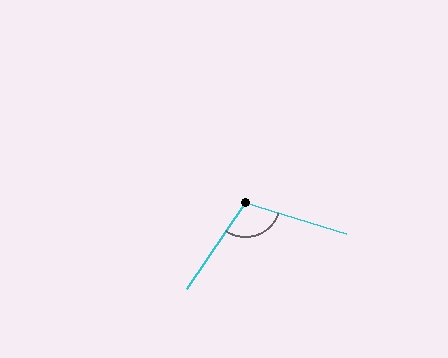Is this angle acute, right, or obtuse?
It is obtuse.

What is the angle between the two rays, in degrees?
Approximately 107 degrees.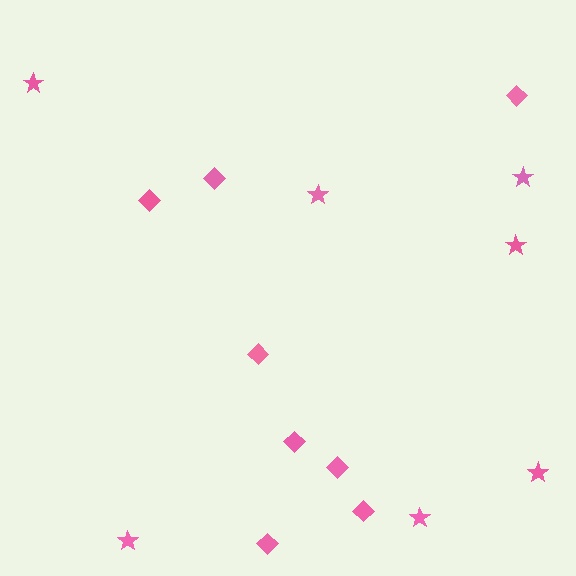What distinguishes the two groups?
There are 2 groups: one group of diamonds (8) and one group of stars (7).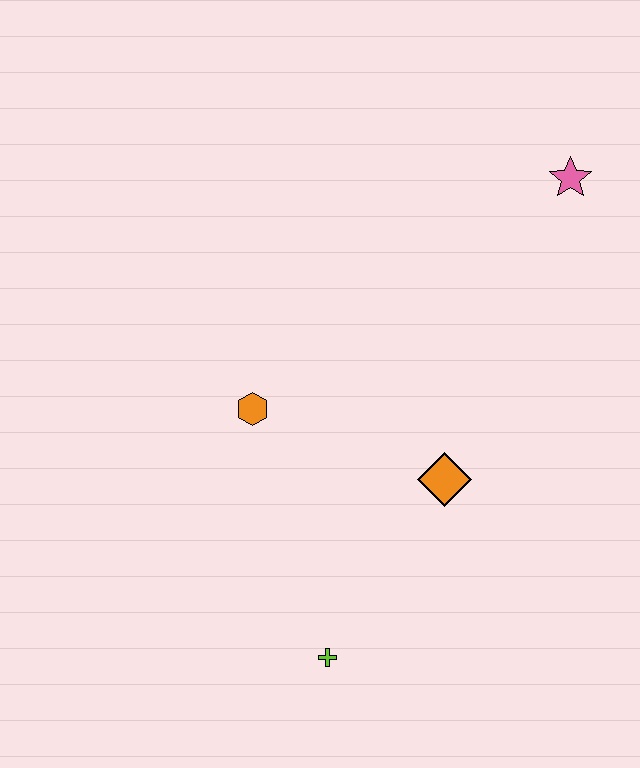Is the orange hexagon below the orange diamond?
No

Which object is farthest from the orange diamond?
The pink star is farthest from the orange diamond.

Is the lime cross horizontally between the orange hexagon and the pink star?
Yes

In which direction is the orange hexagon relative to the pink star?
The orange hexagon is to the left of the pink star.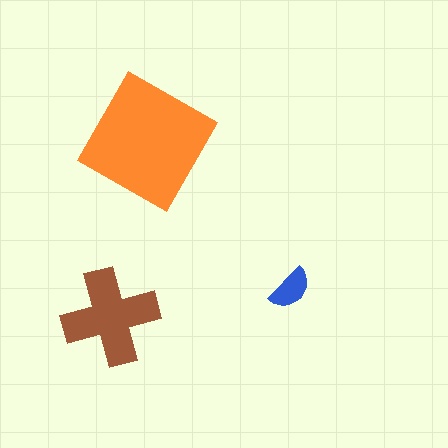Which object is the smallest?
The blue semicircle.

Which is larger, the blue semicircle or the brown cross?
The brown cross.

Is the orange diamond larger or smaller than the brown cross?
Larger.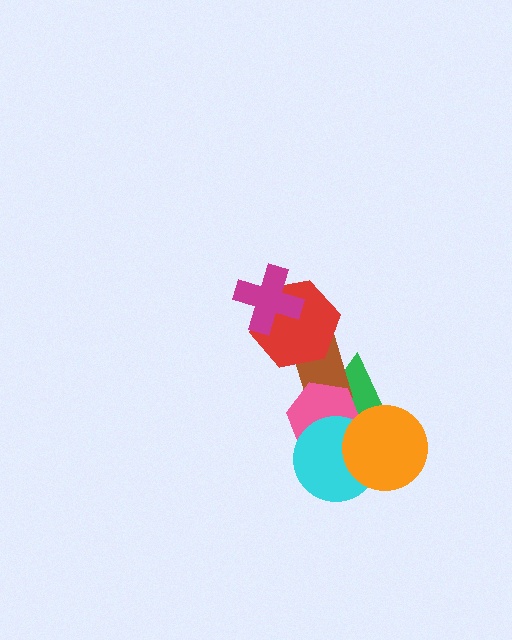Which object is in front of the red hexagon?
The magenta cross is in front of the red hexagon.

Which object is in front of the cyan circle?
The orange circle is in front of the cyan circle.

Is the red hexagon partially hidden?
Yes, it is partially covered by another shape.